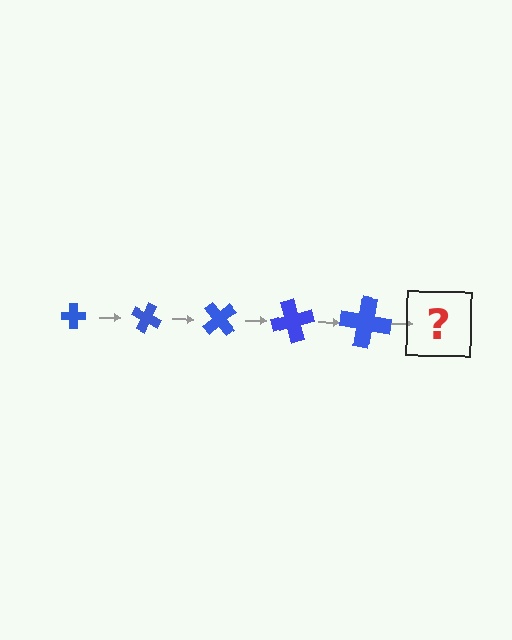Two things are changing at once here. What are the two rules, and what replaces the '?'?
The two rules are that the cross grows larger each step and it rotates 25 degrees each step. The '?' should be a cross, larger than the previous one and rotated 125 degrees from the start.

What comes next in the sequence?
The next element should be a cross, larger than the previous one and rotated 125 degrees from the start.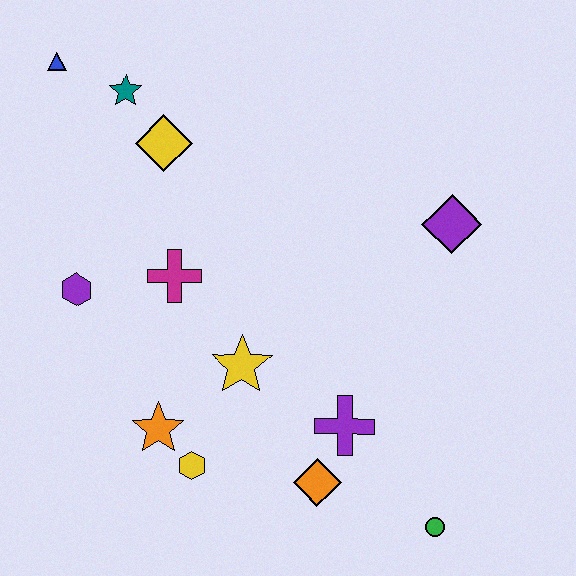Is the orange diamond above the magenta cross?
No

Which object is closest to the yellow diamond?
The teal star is closest to the yellow diamond.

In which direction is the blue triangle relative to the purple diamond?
The blue triangle is to the left of the purple diamond.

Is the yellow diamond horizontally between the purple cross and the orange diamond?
No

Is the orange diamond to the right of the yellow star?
Yes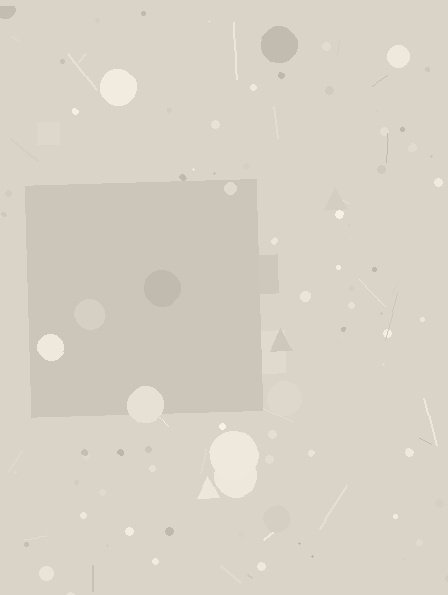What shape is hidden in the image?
A square is hidden in the image.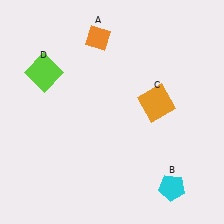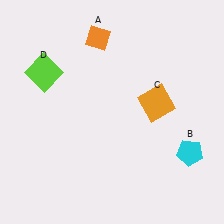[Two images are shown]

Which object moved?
The cyan pentagon (B) moved up.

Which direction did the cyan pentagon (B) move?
The cyan pentagon (B) moved up.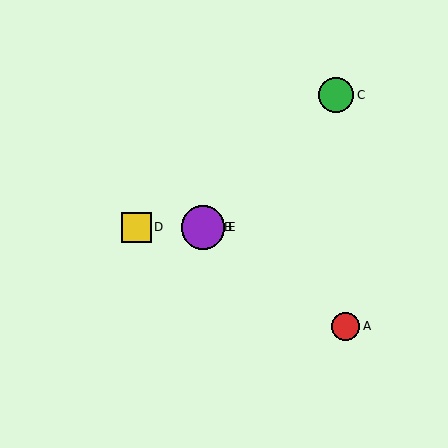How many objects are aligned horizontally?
3 objects (B, D, E) are aligned horizontally.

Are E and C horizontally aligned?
No, E is at y≈227 and C is at y≈95.